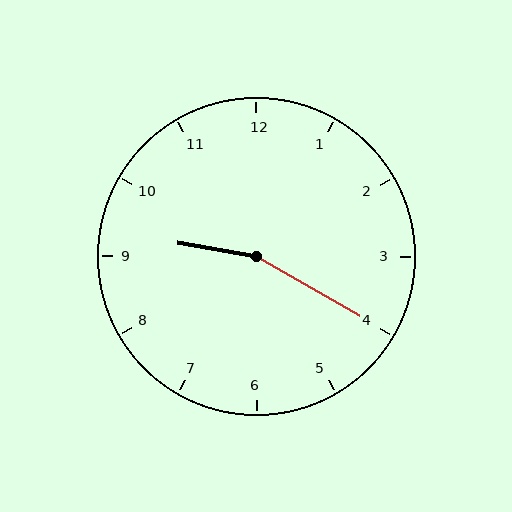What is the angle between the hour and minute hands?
Approximately 160 degrees.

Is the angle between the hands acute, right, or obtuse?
It is obtuse.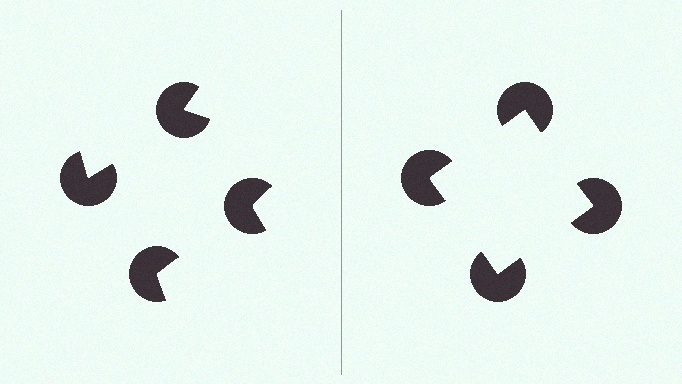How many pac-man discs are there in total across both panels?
8 — 4 on each side.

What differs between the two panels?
The pac-man discs are positioned identically on both sides; only the wedge orientations differ. On the right they align to a square; on the left they are misaligned.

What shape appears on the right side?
An illusory square.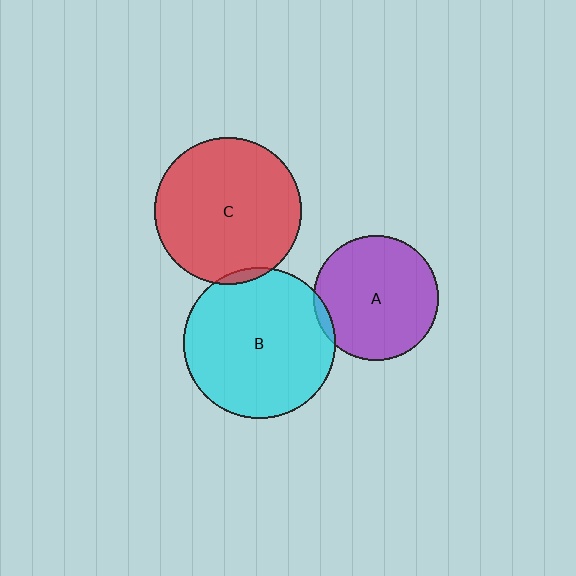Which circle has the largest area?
Circle B (cyan).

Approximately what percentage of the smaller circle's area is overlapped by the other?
Approximately 5%.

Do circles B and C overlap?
Yes.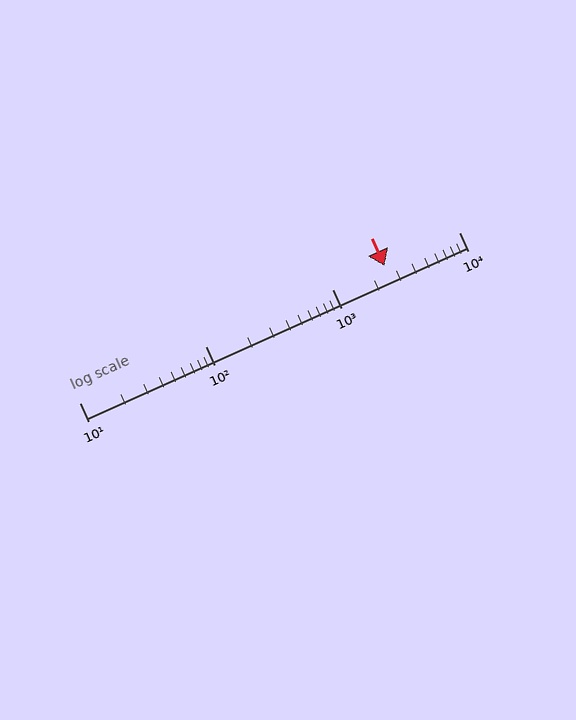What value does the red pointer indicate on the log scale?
The pointer indicates approximately 2600.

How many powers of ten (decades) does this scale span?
The scale spans 3 decades, from 10 to 10000.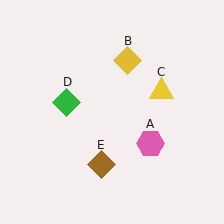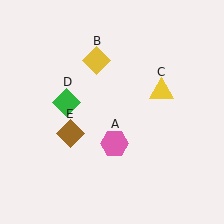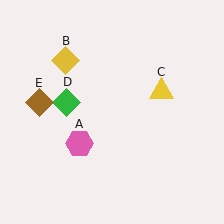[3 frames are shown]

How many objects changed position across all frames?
3 objects changed position: pink hexagon (object A), yellow diamond (object B), brown diamond (object E).